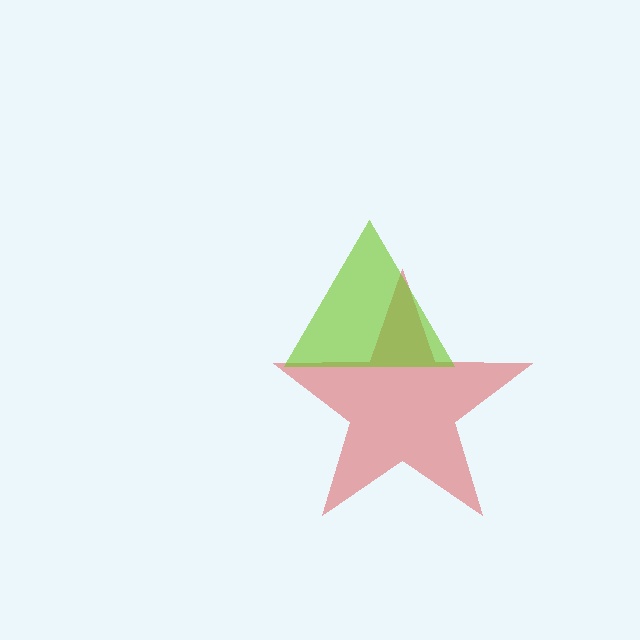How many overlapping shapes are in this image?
There are 2 overlapping shapes in the image.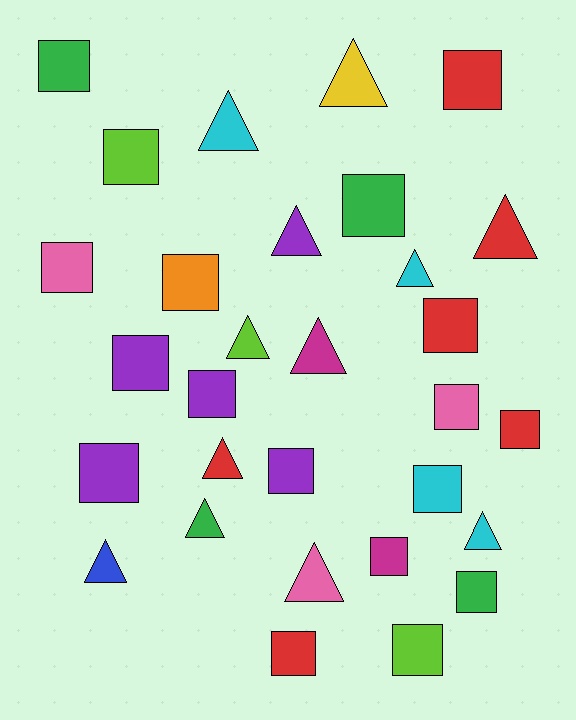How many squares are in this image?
There are 18 squares.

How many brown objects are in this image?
There are no brown objects.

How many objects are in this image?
There are 30 objects.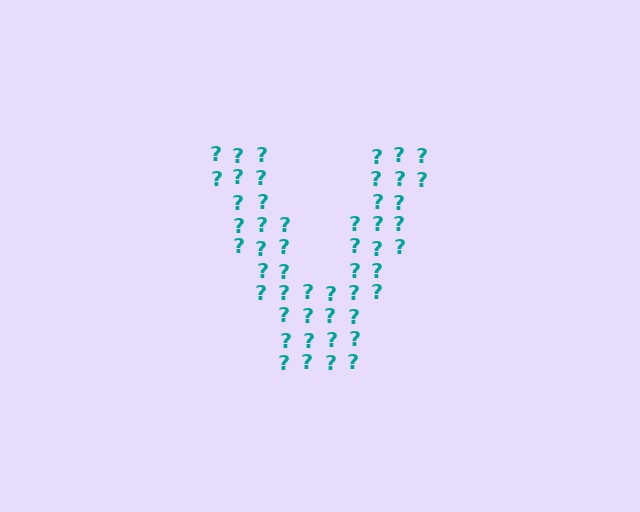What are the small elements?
The small elements are question marks.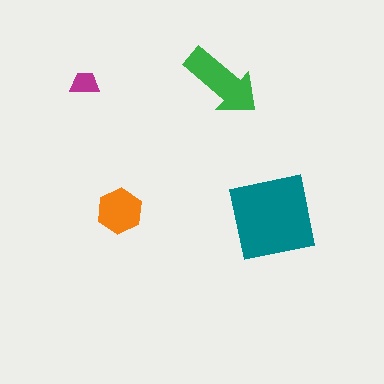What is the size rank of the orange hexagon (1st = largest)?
3rd.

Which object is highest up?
The green arrow is topmost.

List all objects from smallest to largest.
The magenta trapezoid, the orange hexagon, the green arrow, the teal square.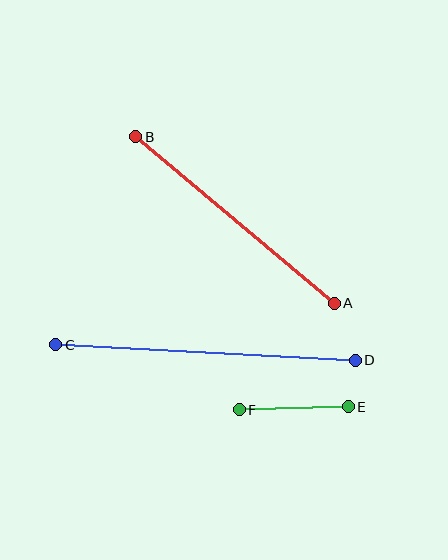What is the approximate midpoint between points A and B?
The midpoint is at approximately (235, 220) pixels.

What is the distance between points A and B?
The distance is approximately 259 pixels.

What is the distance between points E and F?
The distance is approximately 109 pixels.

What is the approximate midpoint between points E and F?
The midpoint is at approximately (294, 408) pixels.